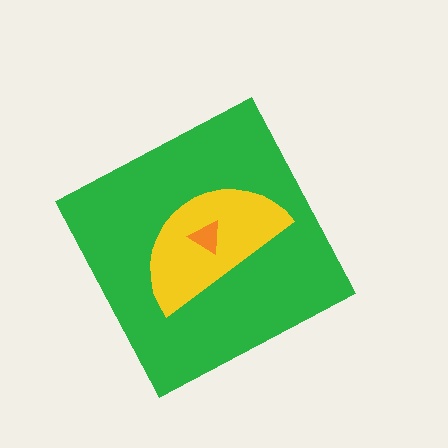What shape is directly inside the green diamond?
The yellow semicircle.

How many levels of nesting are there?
3.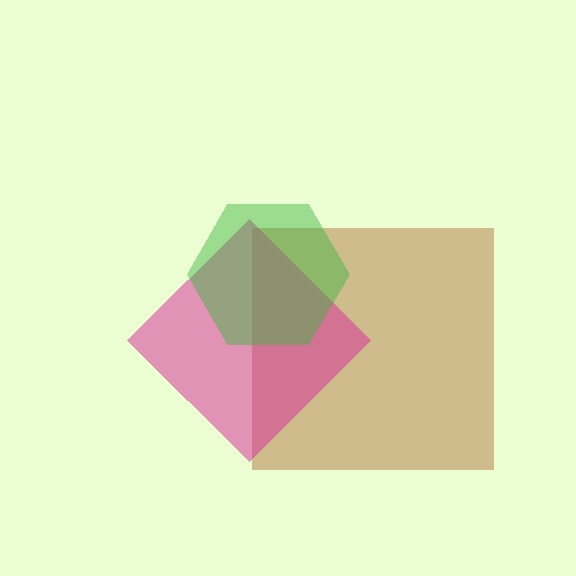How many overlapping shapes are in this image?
There are 3 overlapping shapes in the image.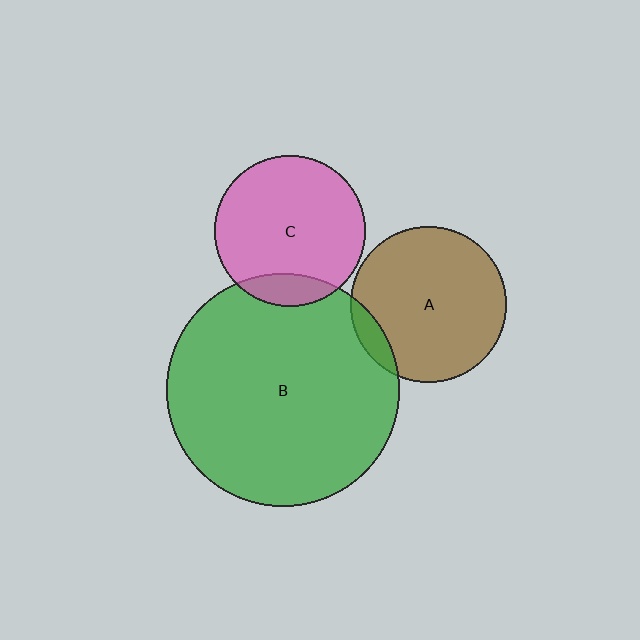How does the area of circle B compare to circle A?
Approximately 2.2 times.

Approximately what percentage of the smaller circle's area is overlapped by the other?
Approximately 15%.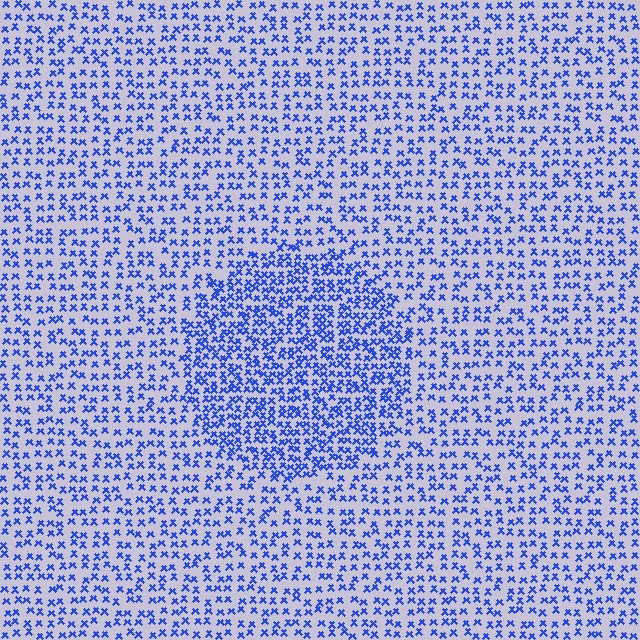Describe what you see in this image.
The image contains small blue elements arranged at two different densities. A circle-shaped region is visible where the elements are more densely packed than the surrounding area.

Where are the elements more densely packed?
The elements are more densely packed inside the circle boundary.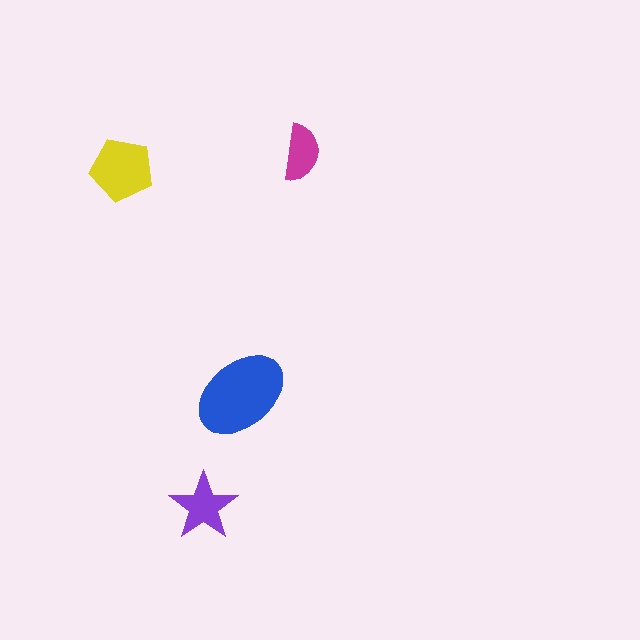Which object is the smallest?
The magenta semicircle.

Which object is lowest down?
The purple star is bottommost.